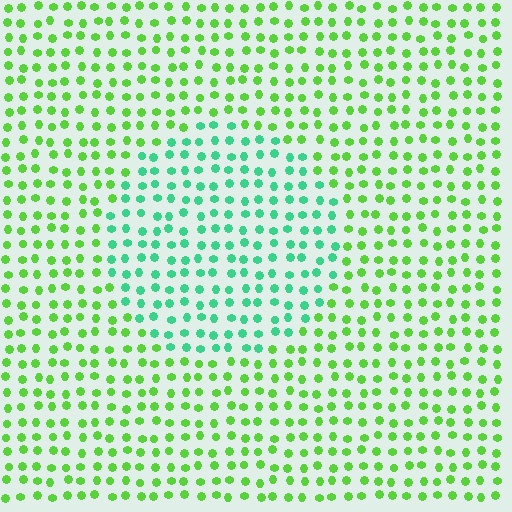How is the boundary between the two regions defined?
The boundary is defined purely by a slight shift in hue (about 44 degrees). Spacing, size, and orientation are identical on both sides.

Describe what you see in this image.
The image is filled with small lime elements in a uniform arrangement. A circle-shaped region is visible where the elements are tinted to a slightly different hue, forming a subtle color boundary.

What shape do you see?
I see a circle.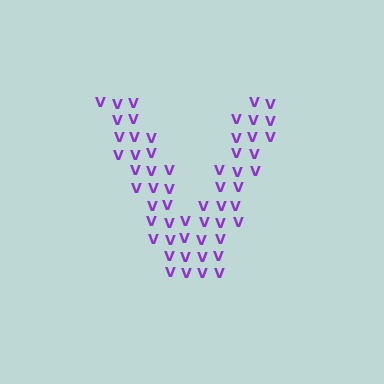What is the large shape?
The large shape is the letter V.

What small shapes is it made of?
It is made of small letter V's.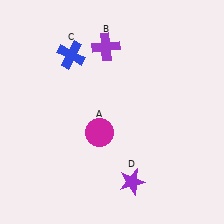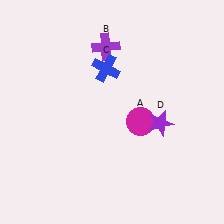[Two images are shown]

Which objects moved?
The objects that moved are: the magenta circle (A), the blue cross (C), the purple star (D).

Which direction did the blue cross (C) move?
The blue cross (C) moved right.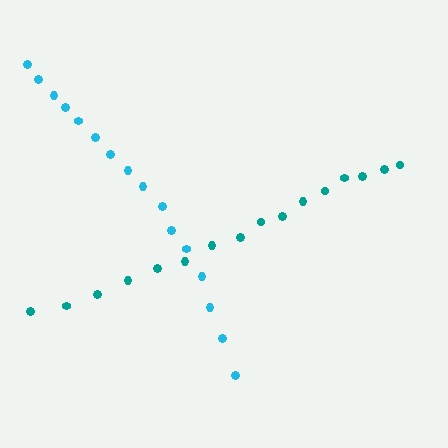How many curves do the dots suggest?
There are 2 distinct paths.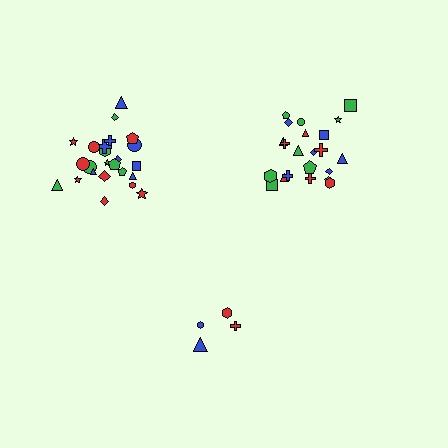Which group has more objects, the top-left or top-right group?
The top-left group.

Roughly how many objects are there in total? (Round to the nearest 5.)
Roughly 50 objects in total.